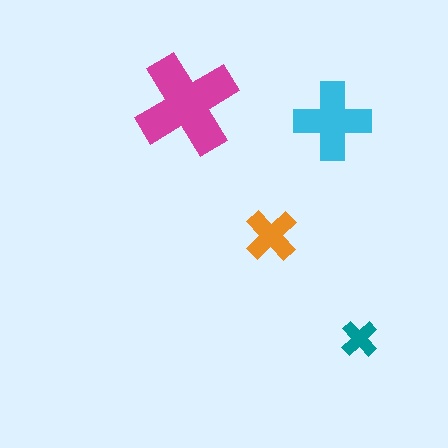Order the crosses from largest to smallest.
the magenta one, the cyan one, the orange one, the teal one.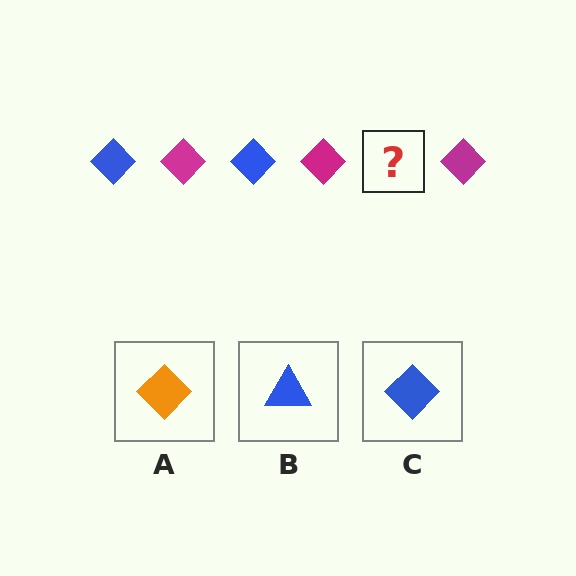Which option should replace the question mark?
Option C.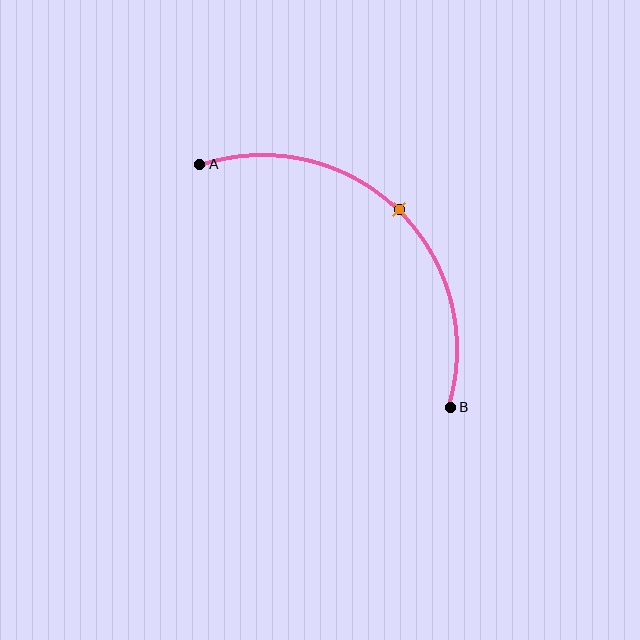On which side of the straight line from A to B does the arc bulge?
The arc bulges above and to the right of the straight line connecting A and B.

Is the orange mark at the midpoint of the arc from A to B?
Yes. The orange mark lies on the arc at equal arc-length from both A and B — it is the arc midpoint.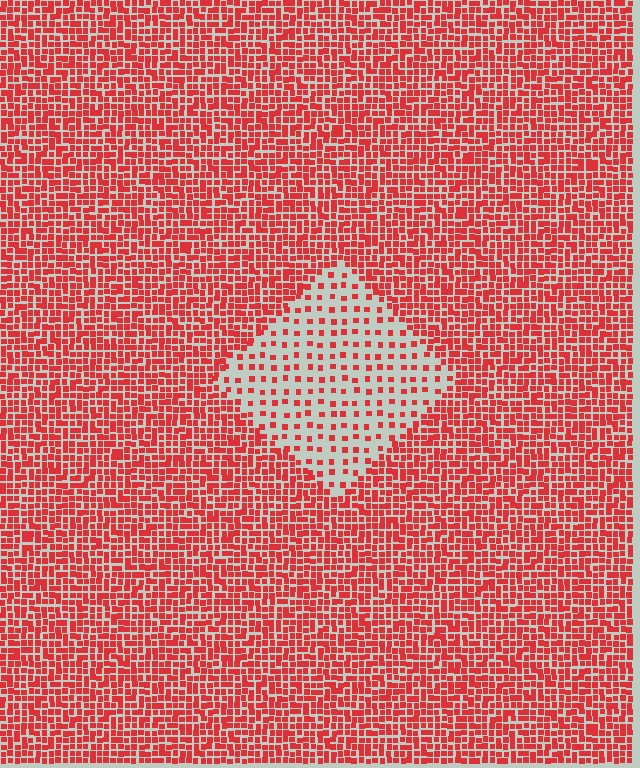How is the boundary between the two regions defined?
The boundary is defined by a change in element density (approximately 2.9x ratio). All elements are the same color, size, and shape.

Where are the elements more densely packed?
The elements are more densely packed outside the diamond boundary.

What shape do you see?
I see a diamond.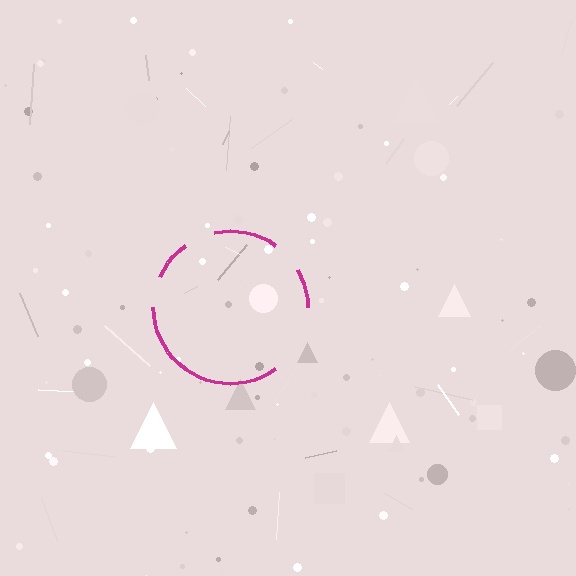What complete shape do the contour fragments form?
The contour fragments form a circle.